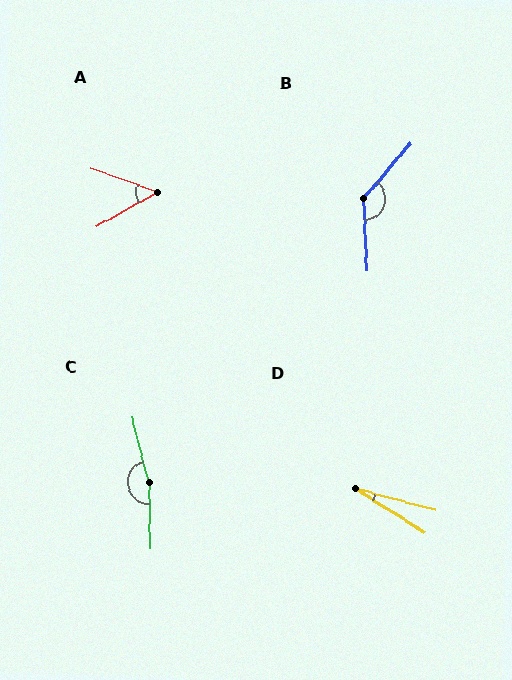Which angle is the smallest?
D, at approximately 17 degrees.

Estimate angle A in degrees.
Approximately 49 degrees.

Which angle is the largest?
C, at approximately 167 degrees.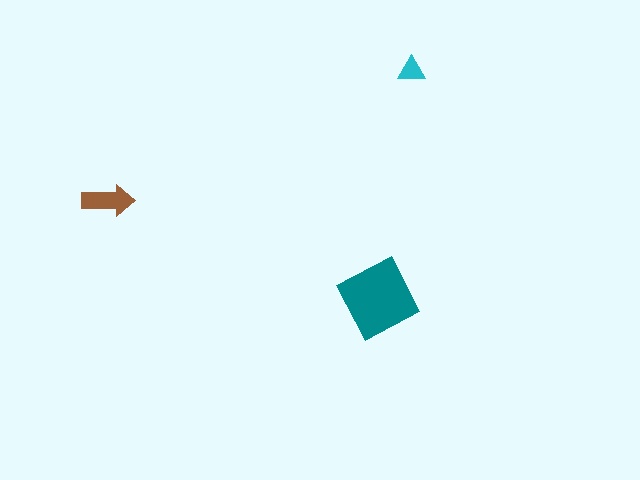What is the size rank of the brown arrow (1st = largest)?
2nd.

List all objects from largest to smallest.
The teal diamond, the brown arrow, the cyan triangle.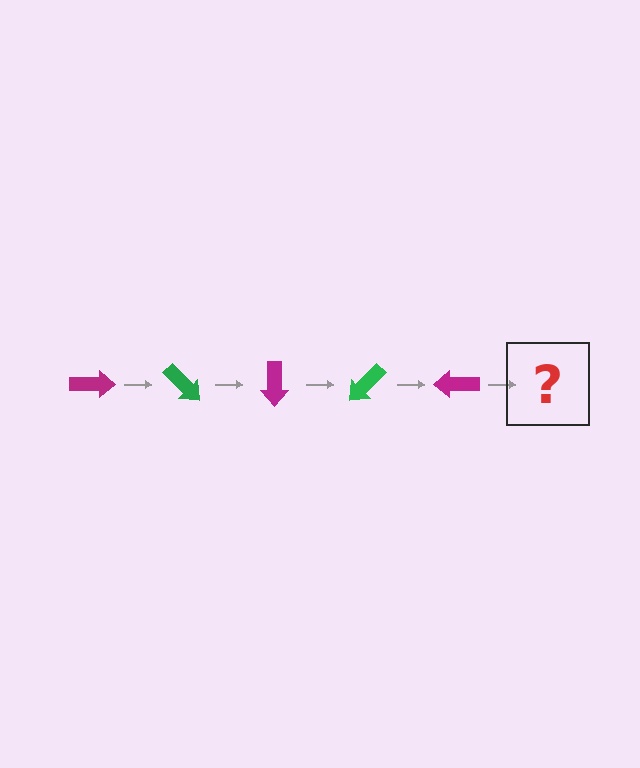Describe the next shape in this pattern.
It should be a green arrow, rotated 225 degrees from the start.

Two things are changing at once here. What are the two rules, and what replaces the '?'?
The two rules are that it rotates 45 degrees each step and the color cycles through magenta and green. The '?' should be a green arrow, rotated 225 degrees from the start.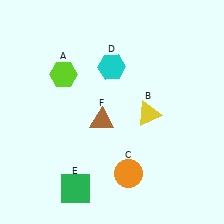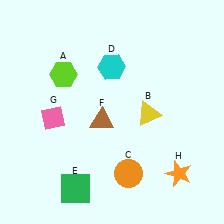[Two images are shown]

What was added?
A pink diamond (G), an orange star (H) were added in Image 2.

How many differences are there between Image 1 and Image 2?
There are 2 differences between the two images.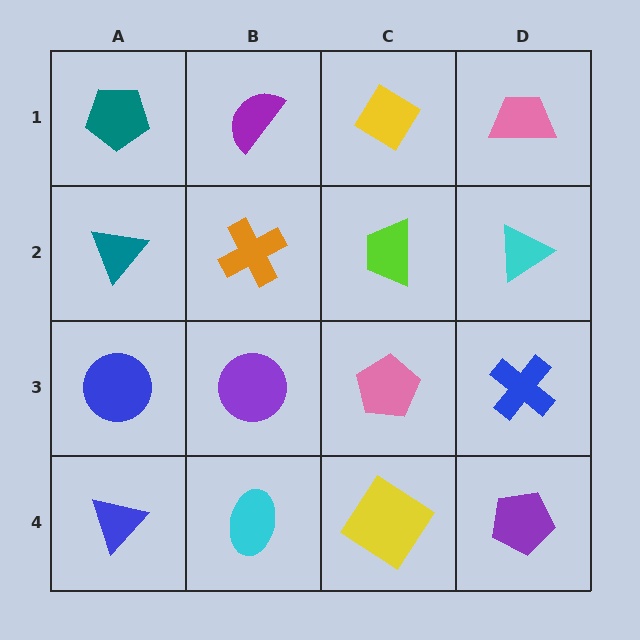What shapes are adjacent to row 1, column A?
A teal triangle (row 2, column A), a purple semicircle (row 1, column B).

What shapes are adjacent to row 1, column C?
A lime trapezoid (row 2, column C), a purple semicircle (row 1, column B), a pink trapezoid (row 1, column D).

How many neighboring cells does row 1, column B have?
3.